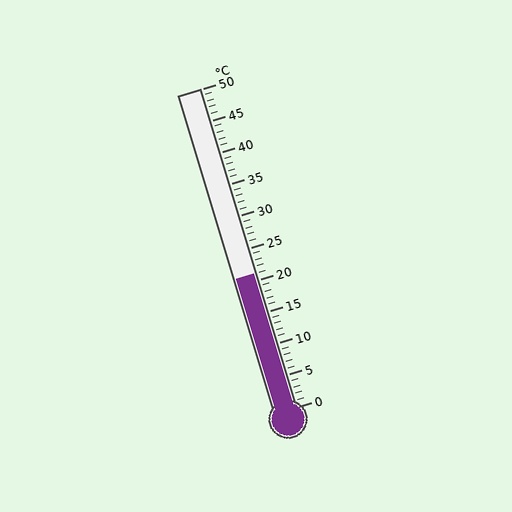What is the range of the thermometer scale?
The thermometer scale ranges from 0°C to 50°C.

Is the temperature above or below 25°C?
The temperature is below 25°C.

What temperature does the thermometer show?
The thermometer shows approximately 21°C.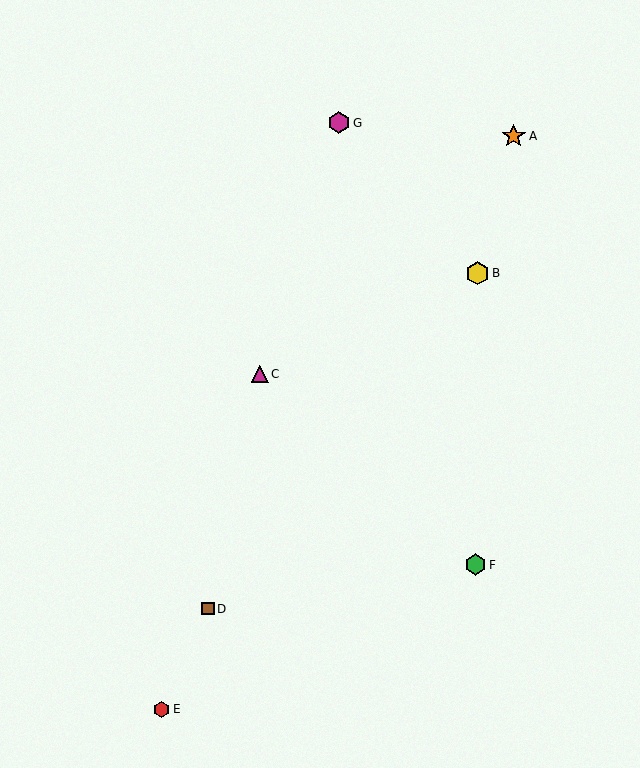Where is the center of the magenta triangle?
The center of the magenta triangle is at (260, 374).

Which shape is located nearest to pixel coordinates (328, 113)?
The magenta hexagon (labeled G) at (339, 123) is nearest to that location.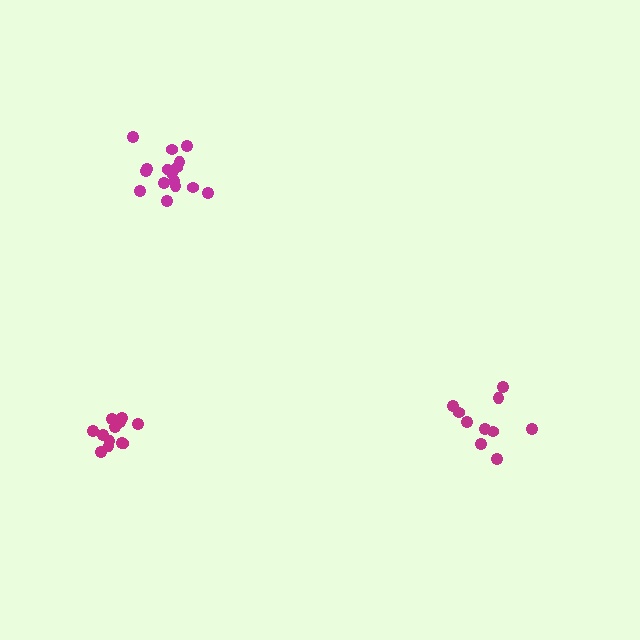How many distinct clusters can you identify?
There are 3 distinct clusters.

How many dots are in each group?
Group 1: 16 dots, Group 2: 12 dots, Group 3: 10 dots (38 total).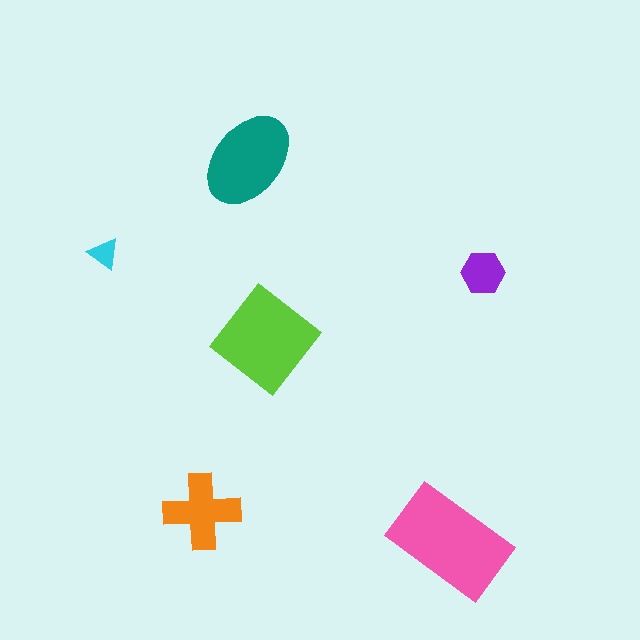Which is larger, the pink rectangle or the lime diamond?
The pink rectangle.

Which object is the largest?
The pink rectangle.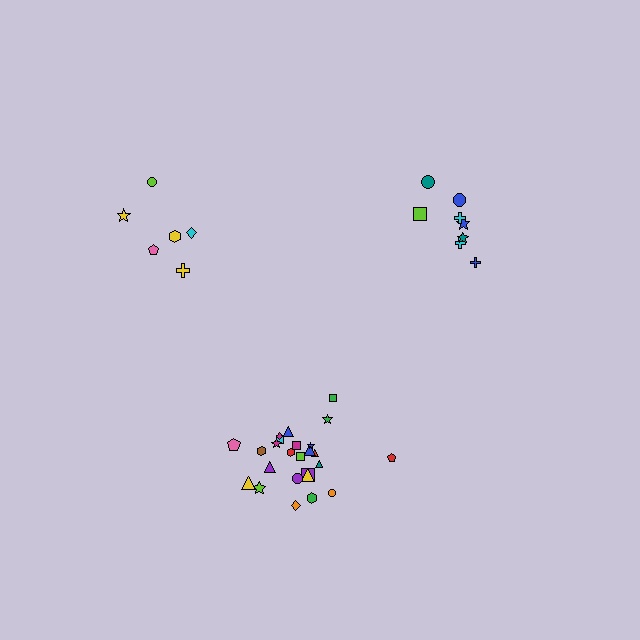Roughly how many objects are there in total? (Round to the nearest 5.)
Roughly 40 objects in total.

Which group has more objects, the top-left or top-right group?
The top-right group.